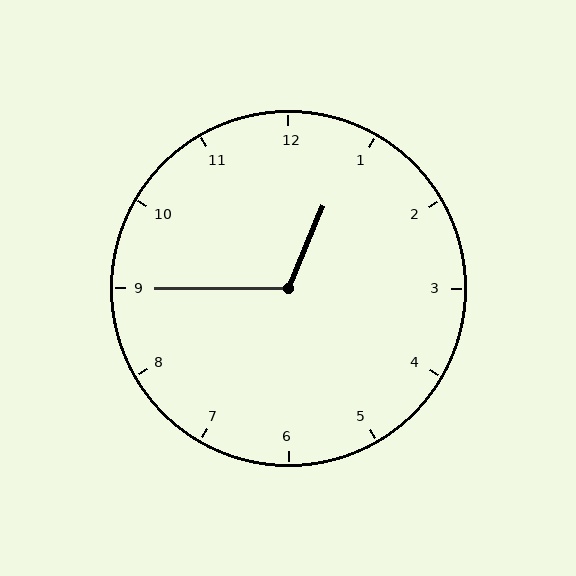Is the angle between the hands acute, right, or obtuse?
It is obtuse.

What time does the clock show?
12:45.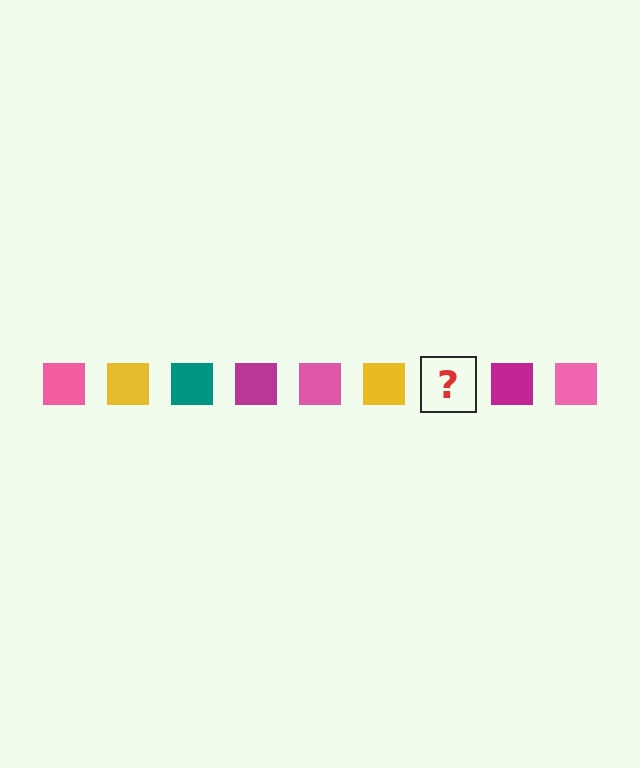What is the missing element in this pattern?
The missing element is a teal square.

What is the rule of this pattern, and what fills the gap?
The rule is that the pattern cycles through pink, yellow, teal, magenta squares. The gap should be filled with a teal square.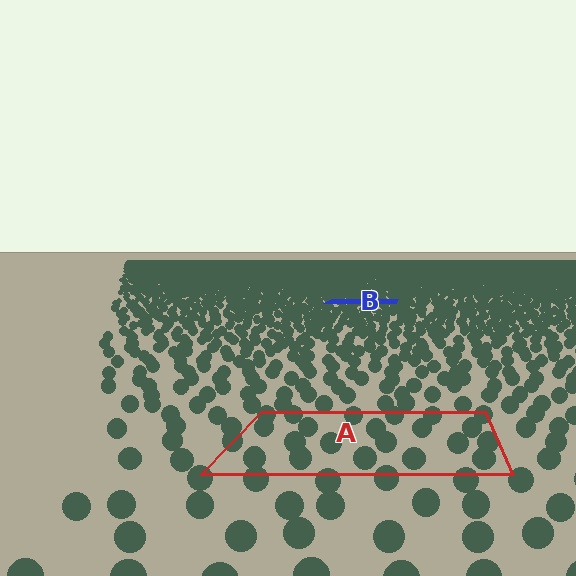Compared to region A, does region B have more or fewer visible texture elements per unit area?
Region B has more texture elements per unit area — they are packed more densely because it is farther away.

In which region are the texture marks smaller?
The texture marks are smaller in region B, because it is farther away.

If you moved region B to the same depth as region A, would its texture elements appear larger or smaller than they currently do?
They would appear larger. At a closer depth, the same texture elements are projected at a bigger on-screen size.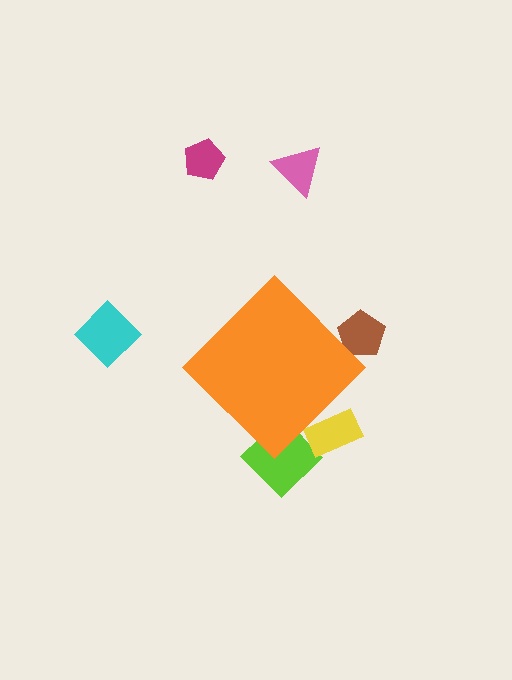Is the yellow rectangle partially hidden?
Yes, the yellow rectangle is partially hidden behind the orange diamond.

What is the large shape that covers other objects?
An orange diamond.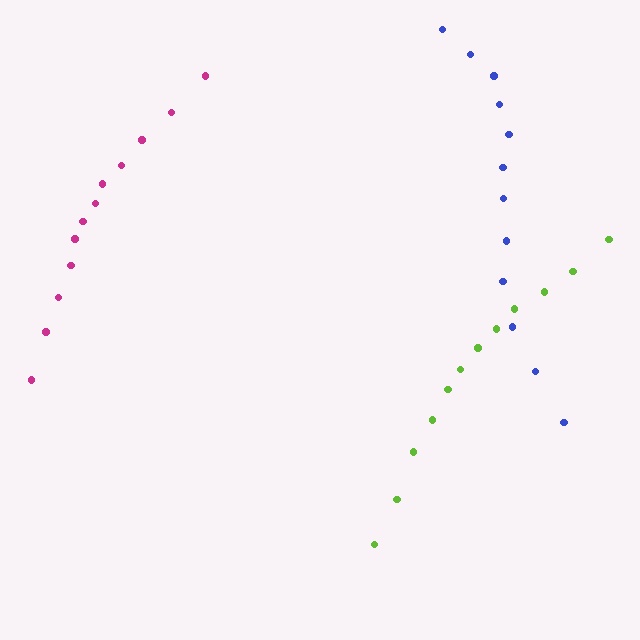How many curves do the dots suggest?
There are 3 distinct paths.